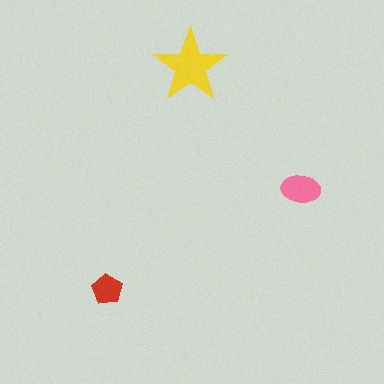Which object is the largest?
The yellow star.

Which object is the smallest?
The red pentagon.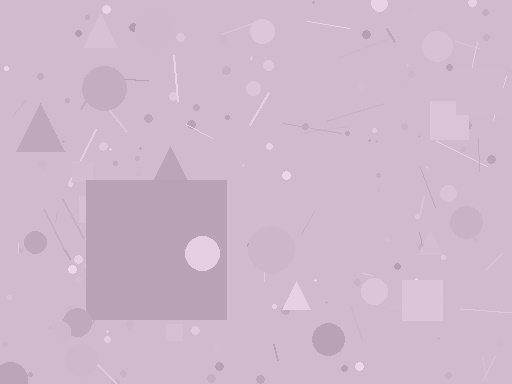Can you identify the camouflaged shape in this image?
The camouflaged shape is a square.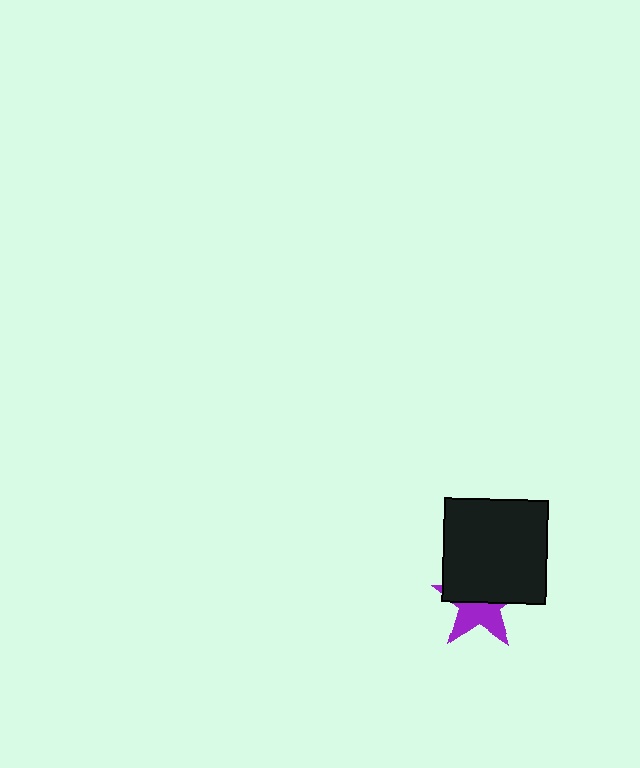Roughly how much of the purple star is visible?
About half of it is visible (roughly 46%).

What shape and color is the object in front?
The object in front is a black square.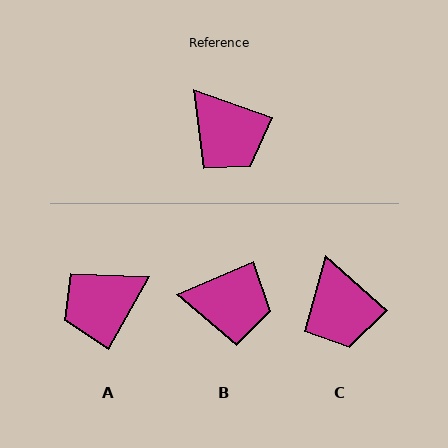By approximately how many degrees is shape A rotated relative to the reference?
Approximately 99 degrees clockwise.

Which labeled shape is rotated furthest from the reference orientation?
A, about 99 degrees away.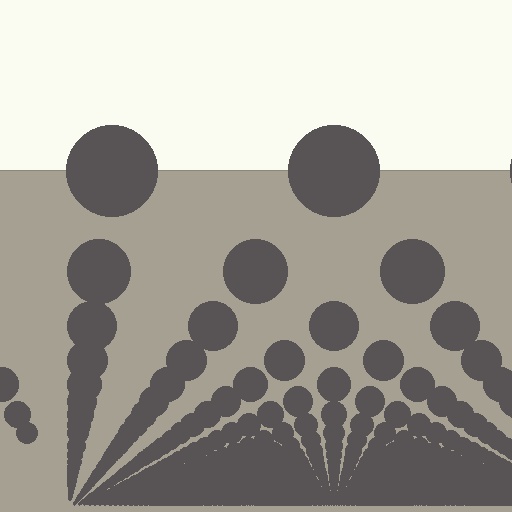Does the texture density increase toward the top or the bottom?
Density increases toward the bottom.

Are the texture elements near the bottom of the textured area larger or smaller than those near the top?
Smaller. The gradient is inverted — elements near the bottom are smaller and denser.